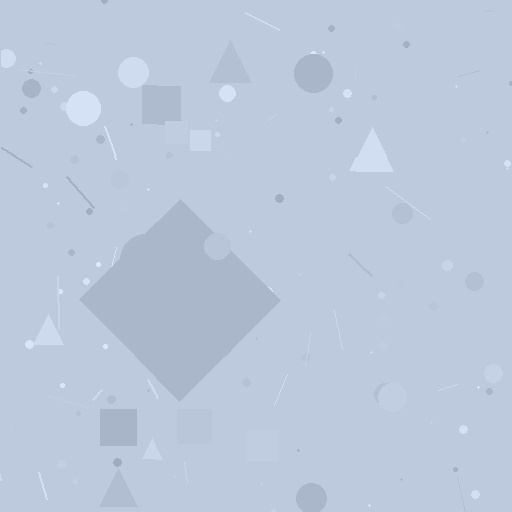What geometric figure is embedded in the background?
A diamond is embedded in the background.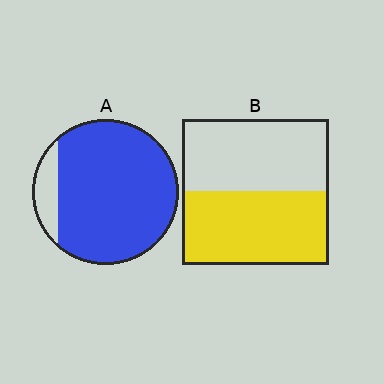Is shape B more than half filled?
Roughly half.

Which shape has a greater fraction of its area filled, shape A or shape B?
Shape A.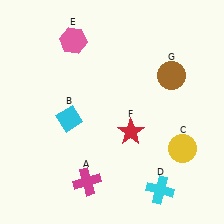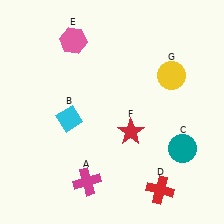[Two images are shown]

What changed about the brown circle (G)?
In Image 1, G is brown. In Image 2, it changed to yellow.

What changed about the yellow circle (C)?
In Image 1, C is yellow. In Image 2, it changed to teal.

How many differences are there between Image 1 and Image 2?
There are 3 differences between the two images.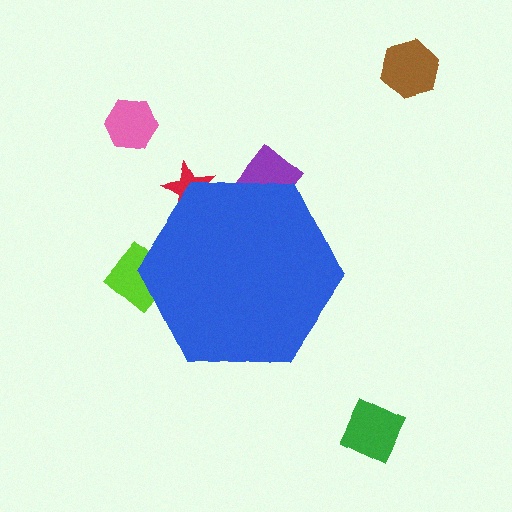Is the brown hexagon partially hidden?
No, the brown hexagon is fully visible.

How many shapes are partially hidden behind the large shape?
3 shapes are partially hidden.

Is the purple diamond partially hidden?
Yes, the purple diamond is partially hidden behind the blue hexagon.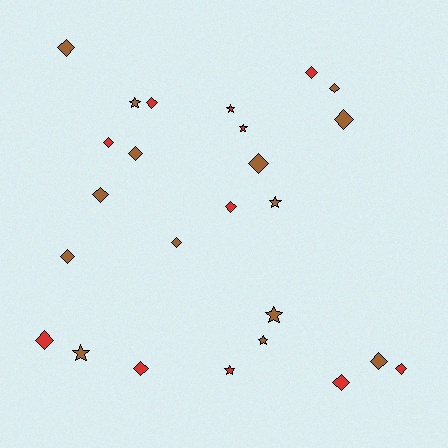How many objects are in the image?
There are 25 objects.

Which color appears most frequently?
Brown, with 14 objects.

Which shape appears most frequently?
Diamond, with 17 objects.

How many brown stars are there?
There are 5 brown stars.